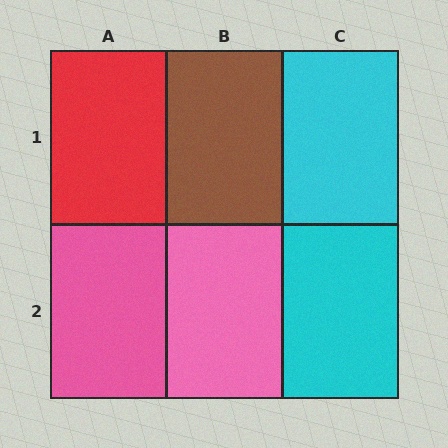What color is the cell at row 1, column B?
Brown.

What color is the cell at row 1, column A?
Red.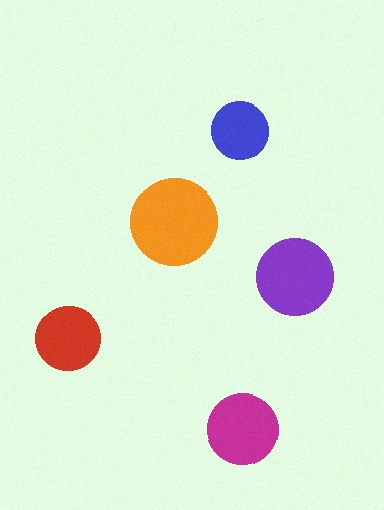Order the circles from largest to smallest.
the orange one, the purple one, the magenta one, the red one, the blue one.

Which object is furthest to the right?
The purple circle is rightmost.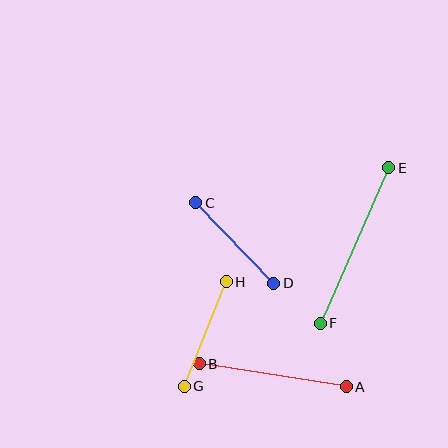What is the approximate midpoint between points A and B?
The midpoint is at approximately (273, 375) pixels.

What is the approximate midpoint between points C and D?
The midpoint is at approximately (235, 243) pixels.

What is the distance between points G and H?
The distance is approximately 113 pixels.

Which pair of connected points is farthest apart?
Points E and F are farthest apart.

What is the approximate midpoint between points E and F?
The midpoint is at approximately (355, 245) pixels.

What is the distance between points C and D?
The distance is approximately 112 pixels.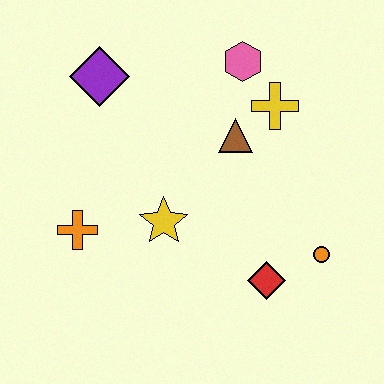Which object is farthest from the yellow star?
The pink hexagon is farthest from the yellow star.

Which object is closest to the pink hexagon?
The yellow cross is closest to the pink hexagon.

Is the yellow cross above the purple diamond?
No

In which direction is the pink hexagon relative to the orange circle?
The pink hexagon is above the orange circle.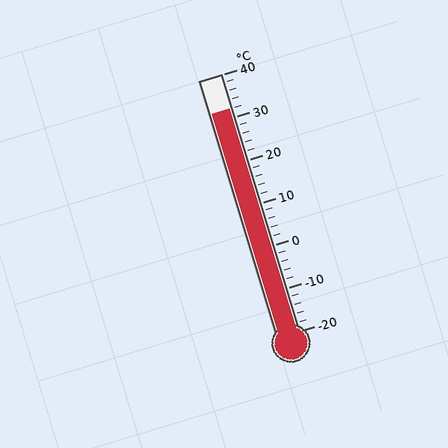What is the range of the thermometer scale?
The thermometer scale ranges from -20°C to 40°C.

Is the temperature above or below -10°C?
The temperature is above -10°C.